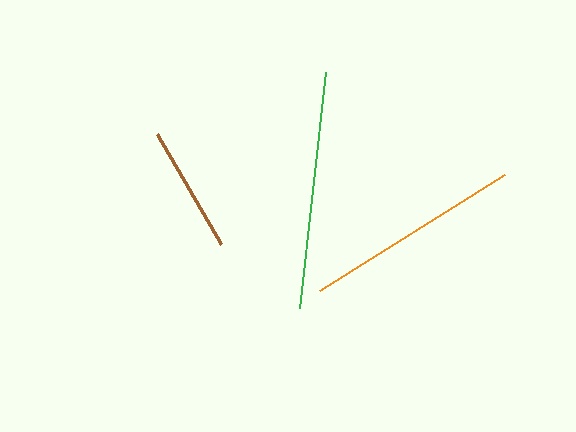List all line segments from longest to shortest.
From longest to shortest: green, orange, brown.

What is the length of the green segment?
The green segment is approximately 238 pixels long.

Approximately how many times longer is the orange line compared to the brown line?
The orange line is approximately 1.7 times the length of the brown line.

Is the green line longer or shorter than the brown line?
The green line is longer than the brown line.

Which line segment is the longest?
The green line is the longest at approximately 238 pixels.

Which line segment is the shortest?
The brown line is the shortest at approximately 126 pixels.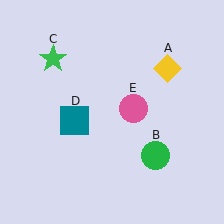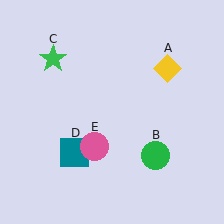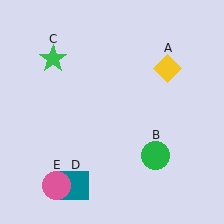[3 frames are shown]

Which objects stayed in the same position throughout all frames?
Yellow diamond (object A) and green circle (object B) and green star (object C) remained stationary.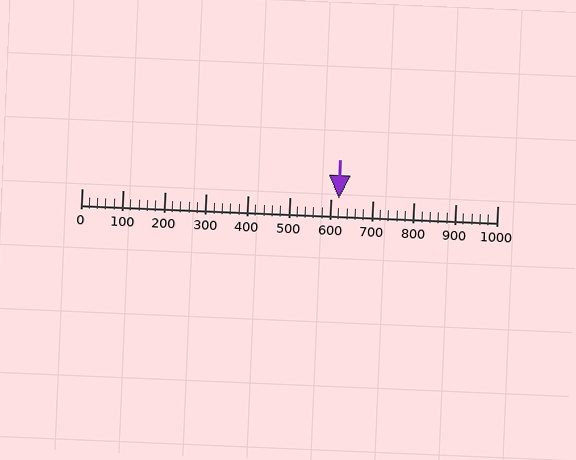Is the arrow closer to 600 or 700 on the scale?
The arrow is closer to 600.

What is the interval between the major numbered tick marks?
The major tick marks are spaced 100 units apart.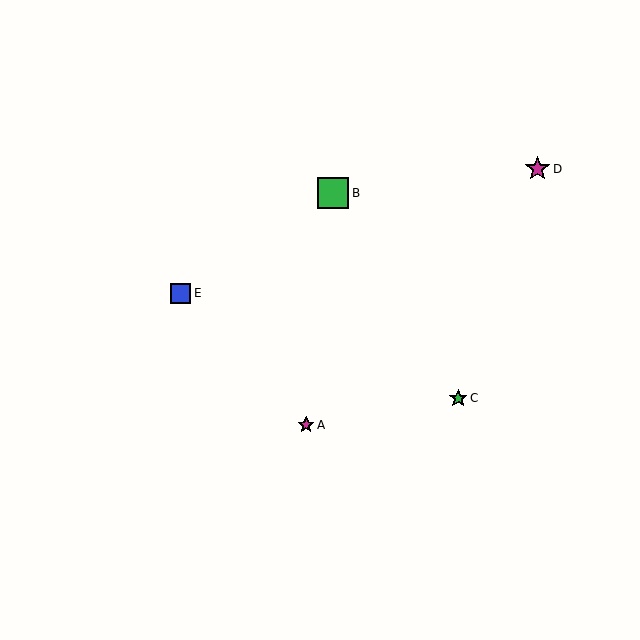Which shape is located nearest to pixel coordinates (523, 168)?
The magenta star (labeled D) at (537, 169) is nearest to that location.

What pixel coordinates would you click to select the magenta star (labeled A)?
Click at (306, 425) to select the magenta star A.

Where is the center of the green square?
The center of the green square is at (333, 193).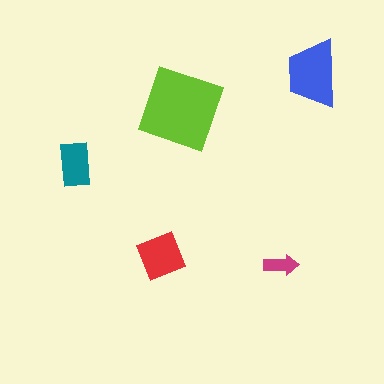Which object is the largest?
The lime diamond.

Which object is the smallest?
The magenta arrow.